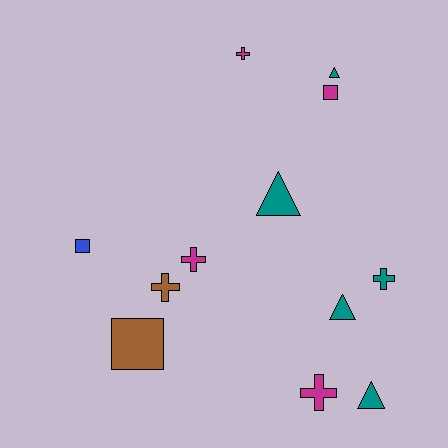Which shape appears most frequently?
Cross, with 5 objects.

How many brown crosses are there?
There is 1 brown cross.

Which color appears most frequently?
Teal, with 5 objects.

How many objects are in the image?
There are 12 objects.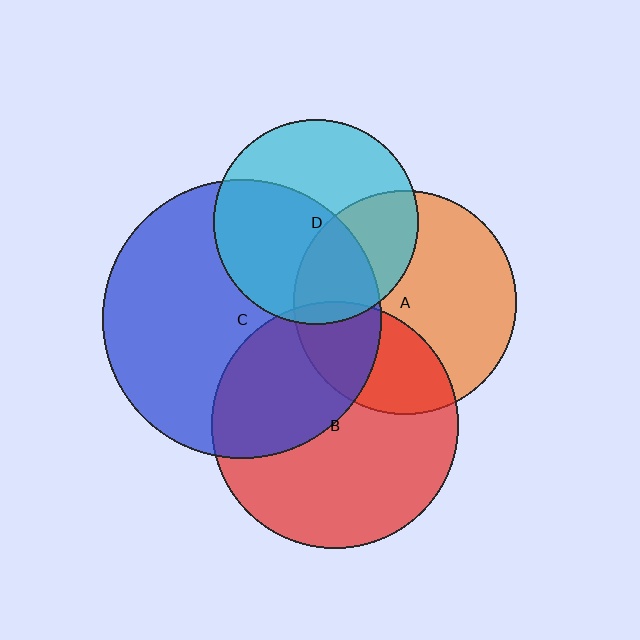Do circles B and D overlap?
Yes.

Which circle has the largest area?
Circle C (blue).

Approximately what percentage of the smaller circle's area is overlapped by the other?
Approximately 5%.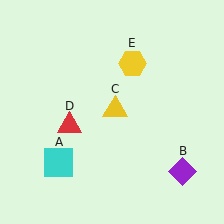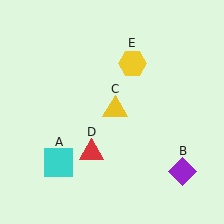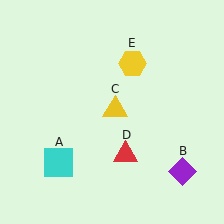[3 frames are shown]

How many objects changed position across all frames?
1 object changed position: red triangle (object D).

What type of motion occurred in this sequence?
The red triangle (object D) rotated counterclockwise around the center of the scene.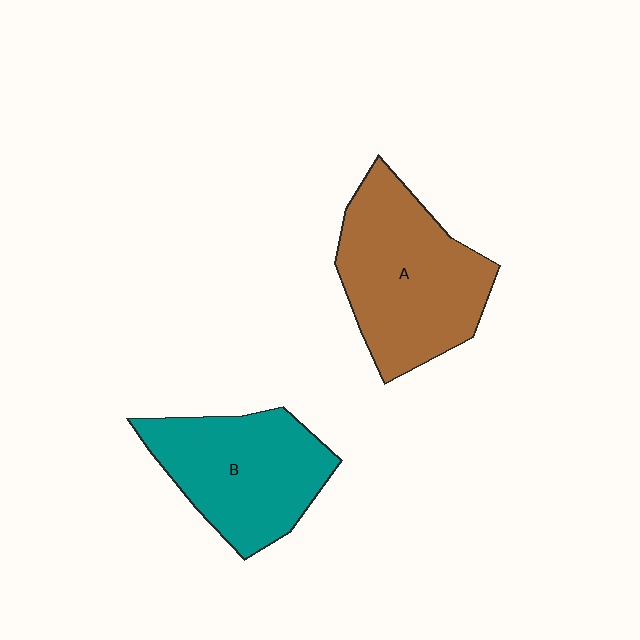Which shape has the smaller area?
Shape B (teal).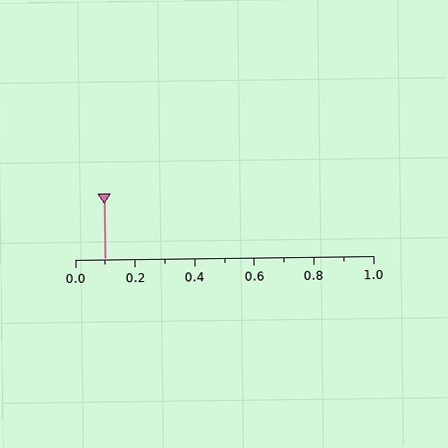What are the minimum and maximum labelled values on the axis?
The axis runs from 0.0 to 1.0.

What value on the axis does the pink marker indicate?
The marker indicates approximately 0.1.